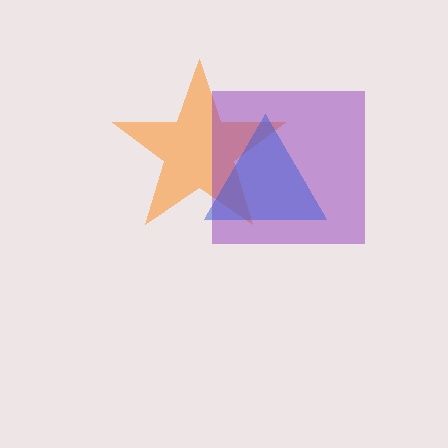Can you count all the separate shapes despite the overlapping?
Yes, there are 3 separate shapes.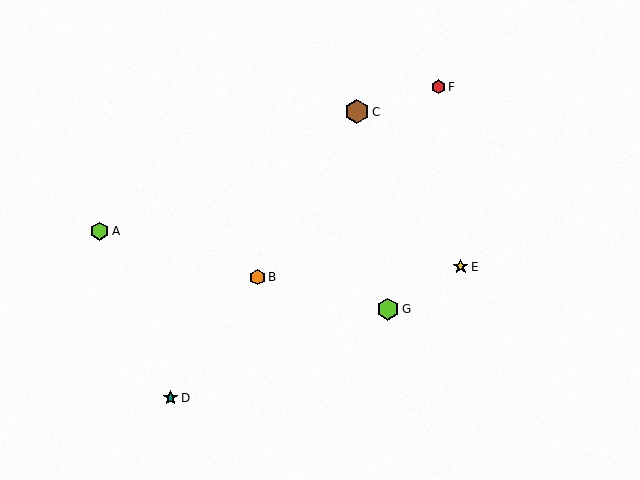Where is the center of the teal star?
The center of the teal star is at (171, 398).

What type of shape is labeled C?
Shape C is a brown hexagon.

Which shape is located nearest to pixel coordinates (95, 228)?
The lime hexagon (labeled A) at (100, 231) is nearest to that location.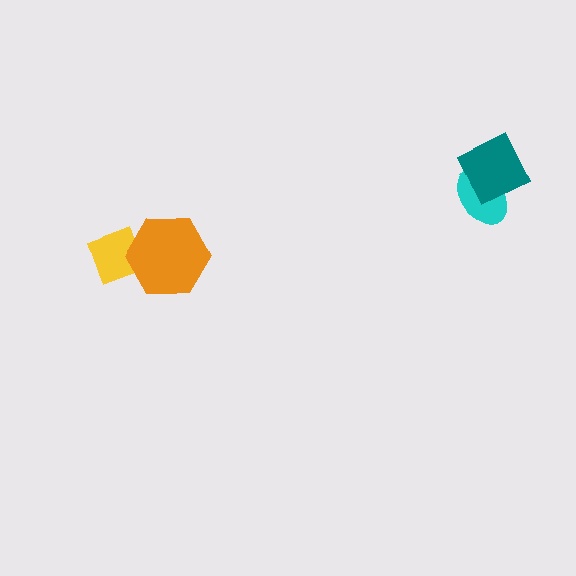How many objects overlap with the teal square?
1 object overlaps with the teal square.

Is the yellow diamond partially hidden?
Yes, it is partially covered by another shape.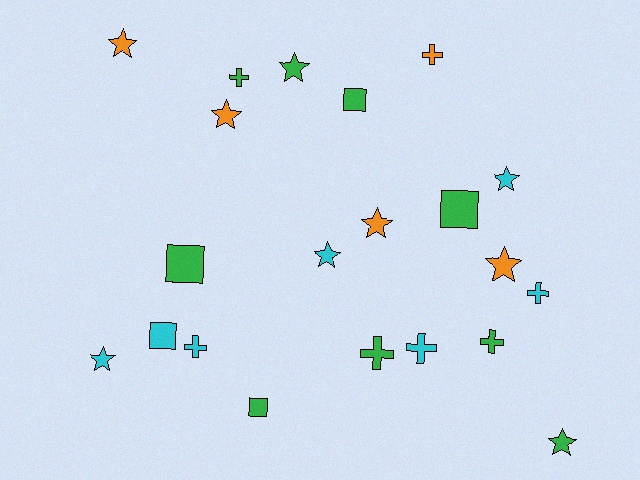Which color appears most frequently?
Green, with 9 objects.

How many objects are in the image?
There are 21 objects.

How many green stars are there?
There are 2 green stars.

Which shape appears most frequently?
Star, with 9 objects.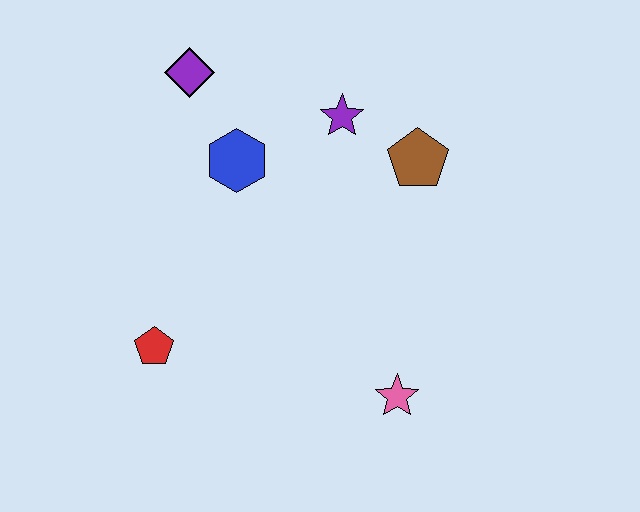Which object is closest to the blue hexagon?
The purple diamond is closest to the blue hexagon.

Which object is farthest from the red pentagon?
The brown pentagon is farthest from the red pentagon.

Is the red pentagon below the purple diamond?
Yes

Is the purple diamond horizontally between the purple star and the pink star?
No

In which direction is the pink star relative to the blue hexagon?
The pink star is below the blue hexagon.